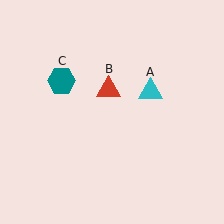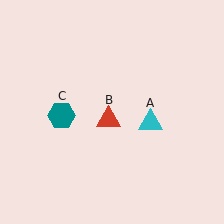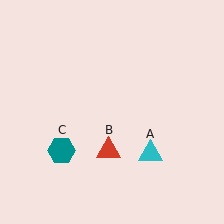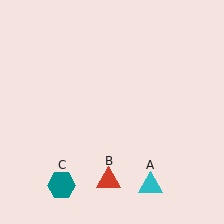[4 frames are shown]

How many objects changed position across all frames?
3 objects changed position: cyan triangle (object A), red triangle (object B), teal hexagon (object C).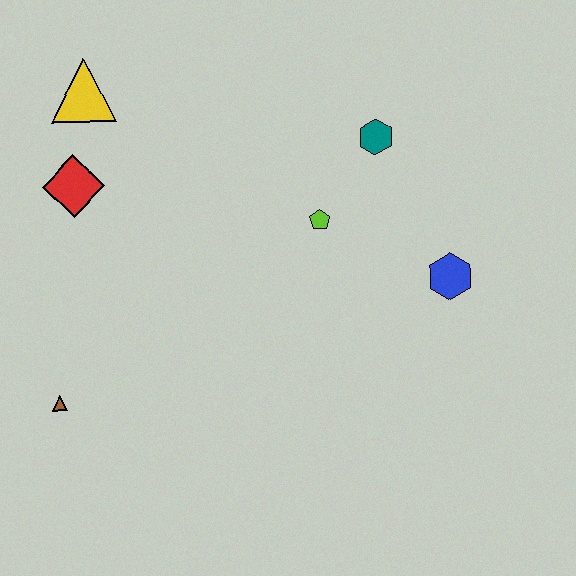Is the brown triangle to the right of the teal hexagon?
No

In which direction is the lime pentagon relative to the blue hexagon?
The lime pentagon is to the left of the blue hexagon.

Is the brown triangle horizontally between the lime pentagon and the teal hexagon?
No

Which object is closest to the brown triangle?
The red diamond is closest to the brown triangle.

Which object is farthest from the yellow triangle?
The blue hexagon is farthest from the yellow triangle.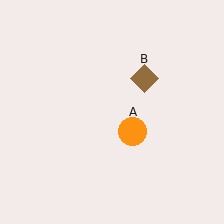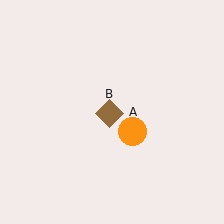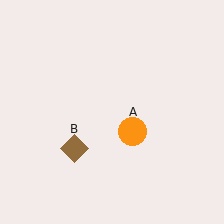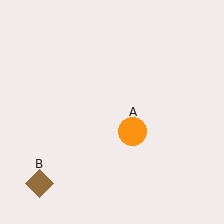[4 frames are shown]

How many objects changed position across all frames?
1 object changed position: brown diamond (object B).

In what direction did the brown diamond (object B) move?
The brown diamond (object B) moved down and to the left.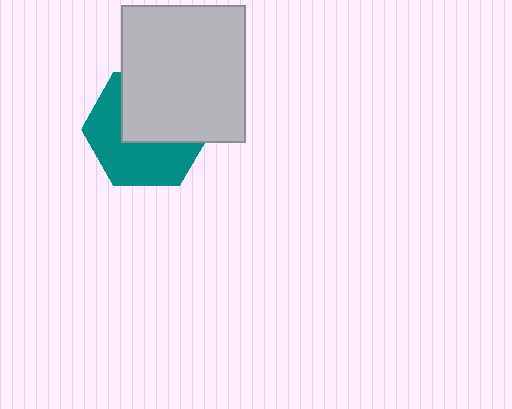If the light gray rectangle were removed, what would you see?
You would see the complete teal hexagon.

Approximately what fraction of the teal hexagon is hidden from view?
Roughly 49% of the teal hexagon is hidden behind the light gray rectangle.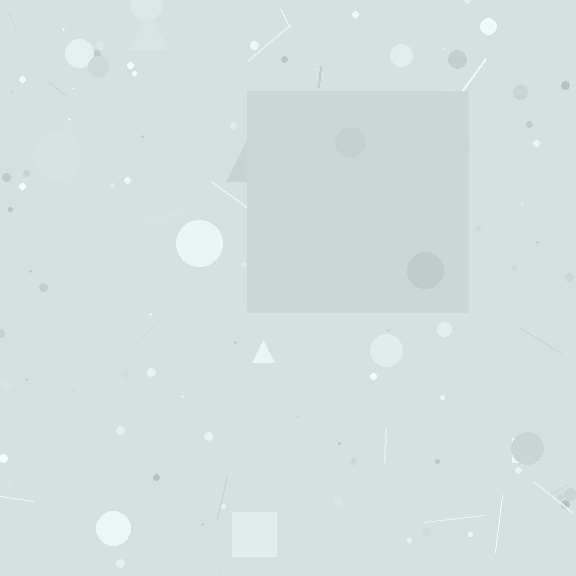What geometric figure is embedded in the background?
A square is embedded in the background.